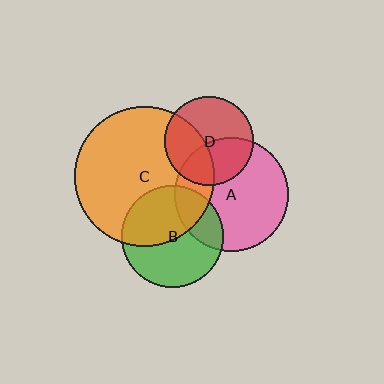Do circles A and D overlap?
Yes.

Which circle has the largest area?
Circle C (orange).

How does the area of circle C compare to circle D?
Approximately 2.4 times.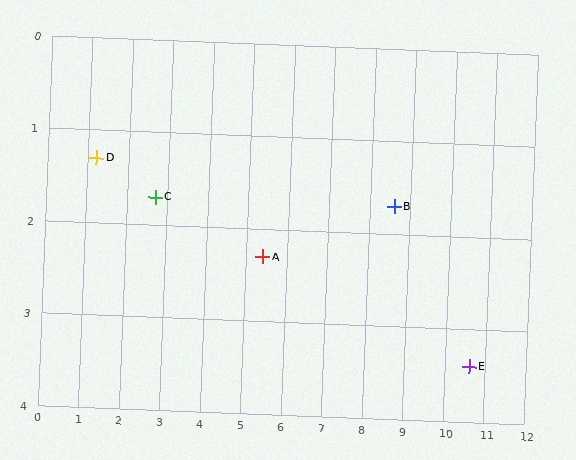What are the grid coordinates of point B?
Point B is at approximately (8.6, 1.7).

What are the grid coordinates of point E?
Point E is at approximately (10.6, 3.4).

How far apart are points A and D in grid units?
Points A and D are about 4.3 grid units apart.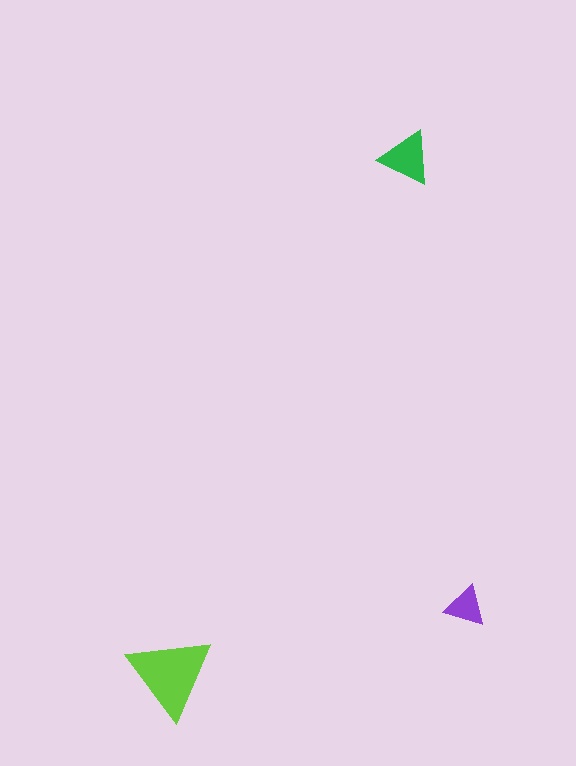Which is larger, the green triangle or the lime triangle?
The lime one.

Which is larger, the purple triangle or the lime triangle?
The lime one.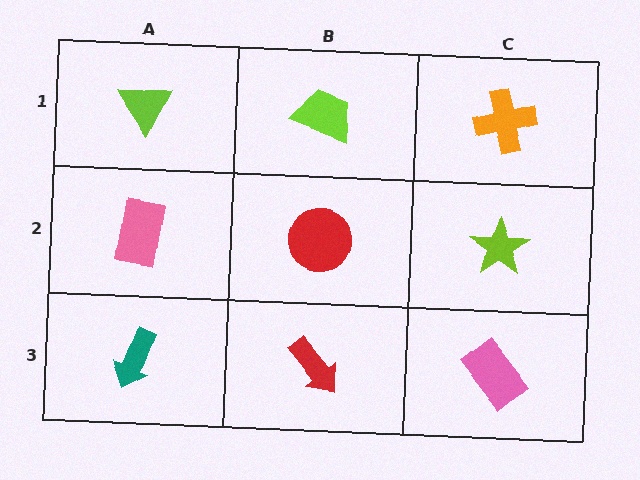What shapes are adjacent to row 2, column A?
A lime triangle (row 1, column A), a teal arrow (row 3, column A), a red circle (row 2, column B).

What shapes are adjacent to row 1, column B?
A red circle (row 2, column B), a lime triangle (row 1, column A), an orange cross (row 1, column C).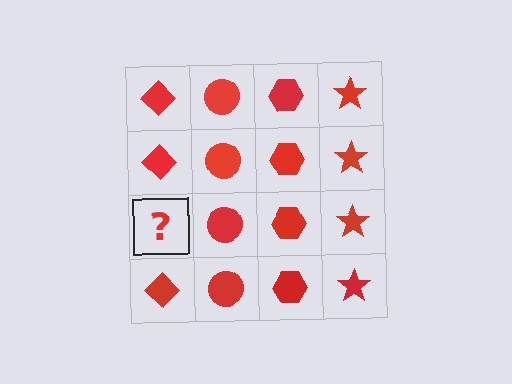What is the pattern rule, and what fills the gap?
The rule is that each column has a consistent shape. The gap should be filled with a red diamond.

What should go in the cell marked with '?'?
The missing cell should contain a red diamond.